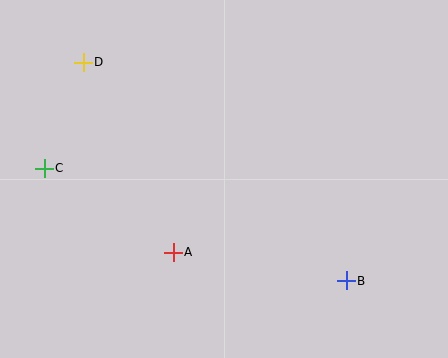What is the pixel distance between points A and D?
The distance between A and D is 210 pixels.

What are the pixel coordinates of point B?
Point B is at (346, 281).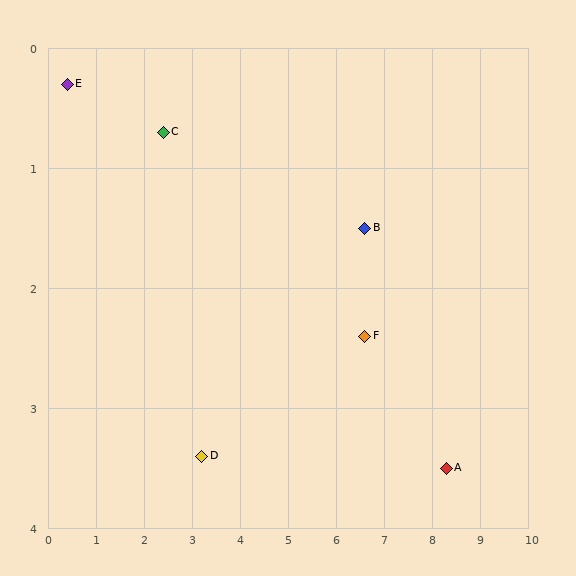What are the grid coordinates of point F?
Point F is at approximately (6.6, 2.4).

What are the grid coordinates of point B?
Point B is at approximately (6.6, 1.5).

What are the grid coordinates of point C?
Point C is at approximately (2.4, 0.7).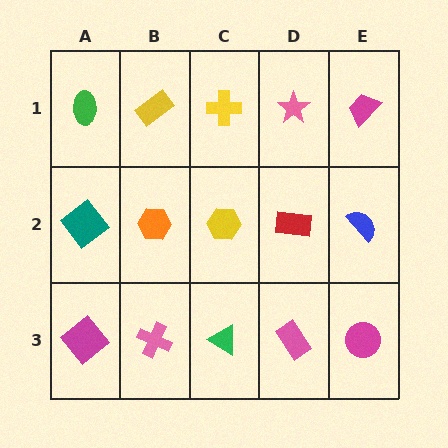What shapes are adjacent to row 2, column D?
A pink star (row 1, column D), a pink rectangle (row 3, column D), a yellow hexagon (row 2, column C), a blue semicircle (row 2, column E).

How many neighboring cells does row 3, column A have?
2.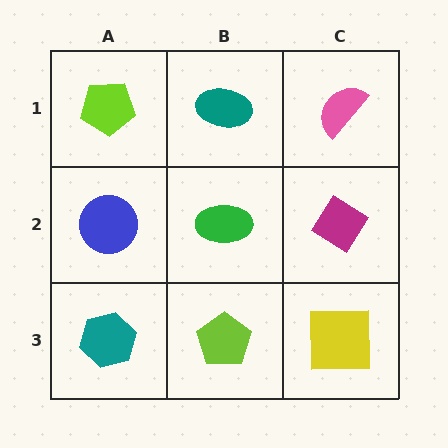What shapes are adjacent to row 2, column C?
A pink semicircle (row 1, column C), a yellow square (row 3, column C), a green ellipse (row 2, column B).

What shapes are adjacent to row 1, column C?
A magenta diamond (row 2, column C), a teal ellipse (row 1, column B).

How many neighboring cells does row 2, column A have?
3.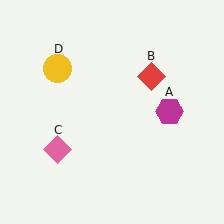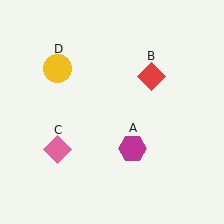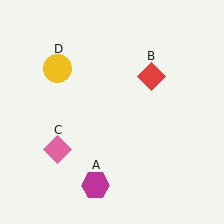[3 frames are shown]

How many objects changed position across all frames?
1 object changed position: magenta hexagon (object A).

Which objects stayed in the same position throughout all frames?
Red diamond (object B) and pink diamond (object C) and yellow circle (object D) remained stationary.